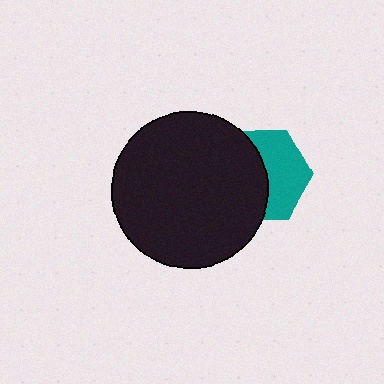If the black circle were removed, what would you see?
You would see the complete teal hexagon.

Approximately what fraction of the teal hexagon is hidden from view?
Roughly 51% of the teal hexagon is hidden behind the black circle.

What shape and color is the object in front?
The object in front is a black circle.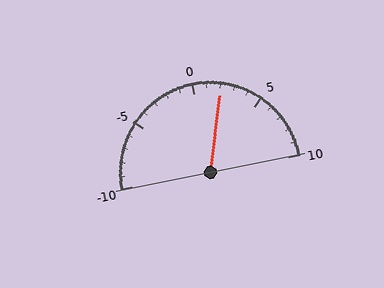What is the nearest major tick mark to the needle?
The nearest major tick mark is 0.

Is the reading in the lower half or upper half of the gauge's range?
The reading is in the upper half of the range (-10 to 10).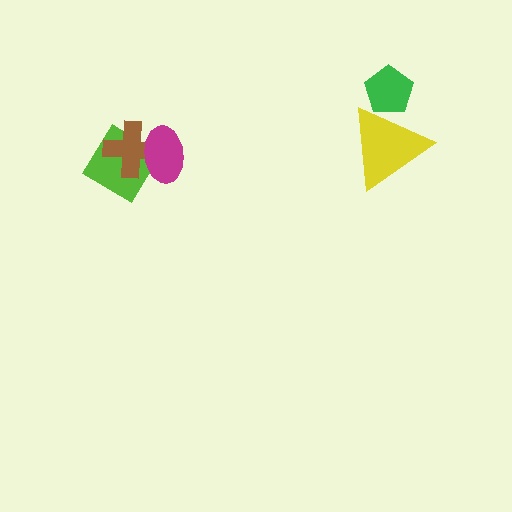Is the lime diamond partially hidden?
Yes, it is partially covered by another shape.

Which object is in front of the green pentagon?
The yellow triangle is in front of the green pentagon.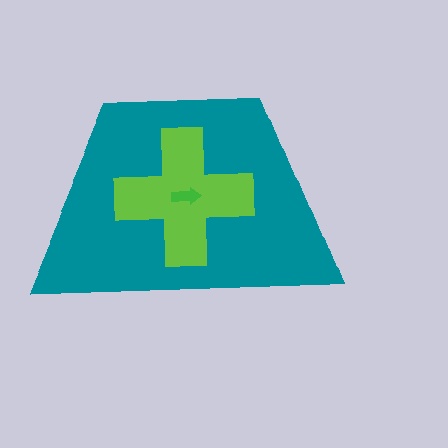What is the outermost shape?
The teal trapezoid.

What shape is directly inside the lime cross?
The green arrow.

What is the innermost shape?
The green arrow.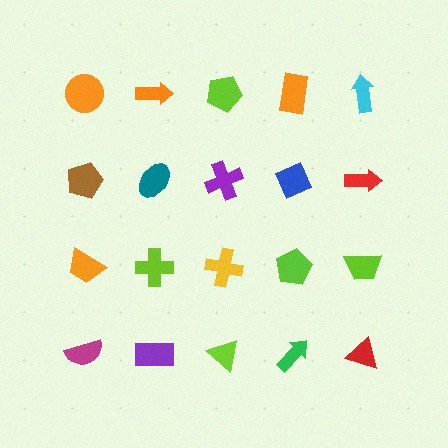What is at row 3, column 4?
A lime pentagon.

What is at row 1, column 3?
A lime pentagon.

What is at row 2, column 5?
A red arrow.